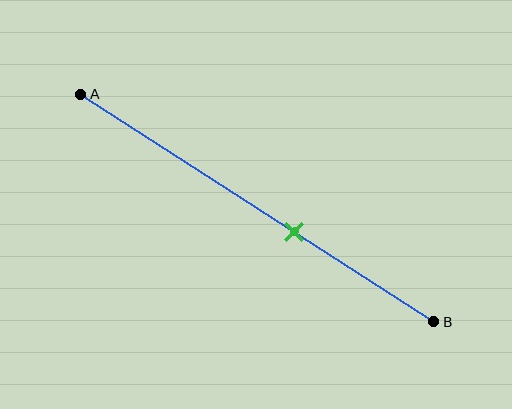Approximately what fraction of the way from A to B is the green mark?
The green mark is approximately 60% of the way from A to B.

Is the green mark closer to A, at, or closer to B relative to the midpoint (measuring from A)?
The green mark is closer to point B than the midpoint of segment AB.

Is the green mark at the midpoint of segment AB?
No, the mark is at about 60% from A, not at the 50% midpoint.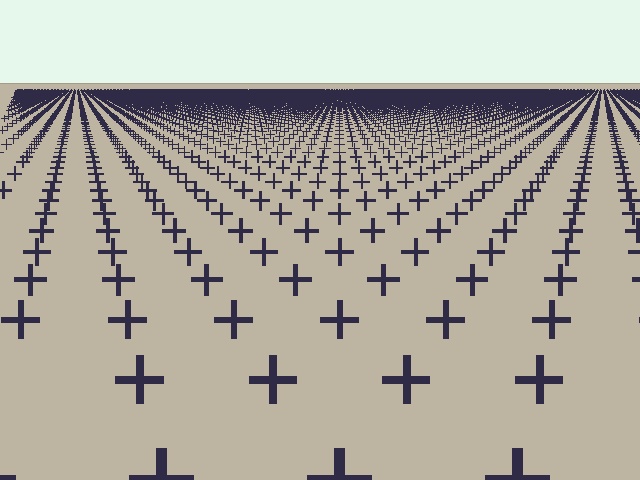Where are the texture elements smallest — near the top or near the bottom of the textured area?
Near the top.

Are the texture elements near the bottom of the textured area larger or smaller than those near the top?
Larger. Near the bottom, elements are closer to the viewer and appear at a bigger on-screen size.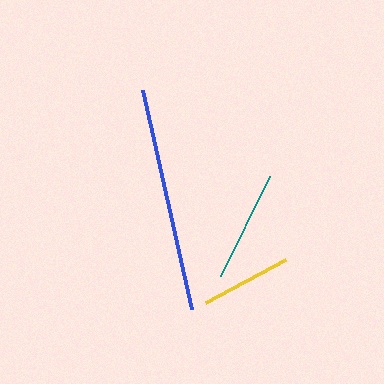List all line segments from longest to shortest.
From longest to shortest: blue, teal, yellow.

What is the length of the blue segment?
The blue segment is approximately 225 pixels long.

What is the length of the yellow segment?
The yellow segment is approximately 91 pixels long.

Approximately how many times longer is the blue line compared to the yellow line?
The blue line is approximately 2.5 times the length of the yellow line.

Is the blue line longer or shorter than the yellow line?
The blue line is longer than the yellow line.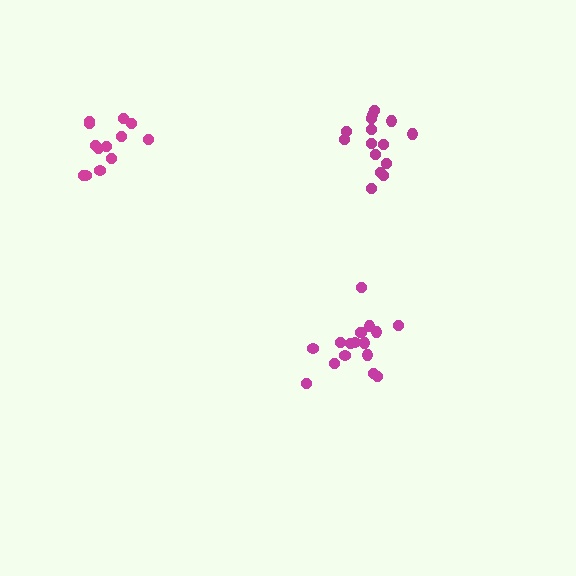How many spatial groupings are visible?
There are 3 spatial groupings.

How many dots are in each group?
Group 1: 13 dots, Group 2: 17 dots, Group 3: 15 dots (45 total).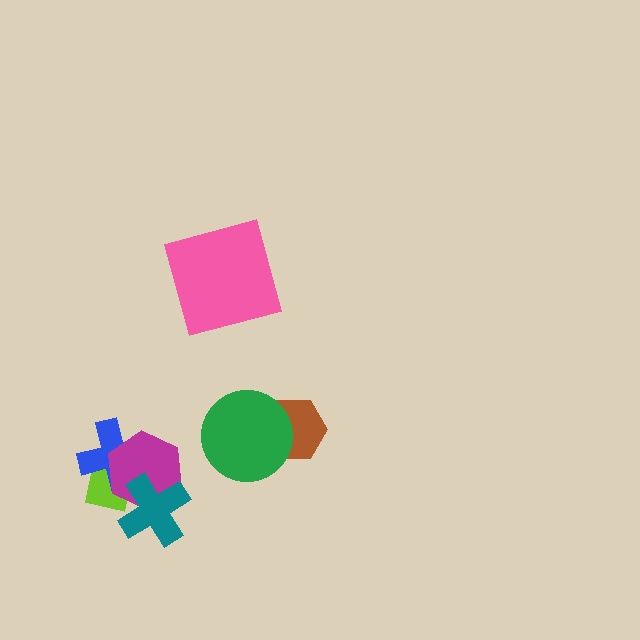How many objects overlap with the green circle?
1 object overlaps with the green circle.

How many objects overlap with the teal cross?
2 objects overlap with the teal cross.